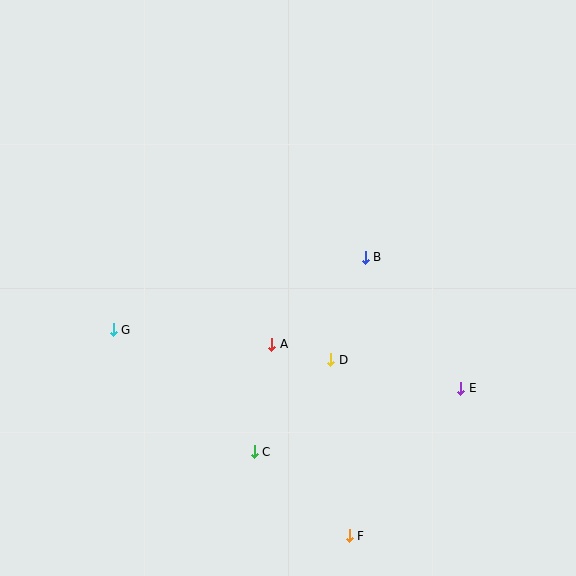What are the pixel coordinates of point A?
Point A is at (272, 344).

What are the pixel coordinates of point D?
Point D is at (331, 360).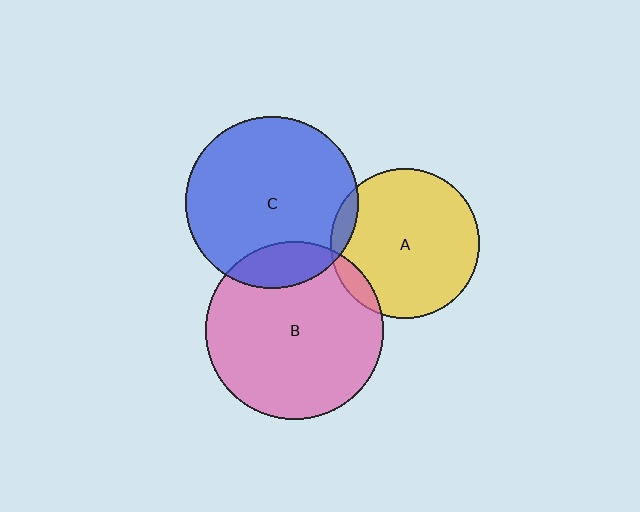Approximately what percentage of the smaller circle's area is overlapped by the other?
Approximately 15%.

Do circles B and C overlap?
Yes.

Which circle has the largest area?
Circle B (pink).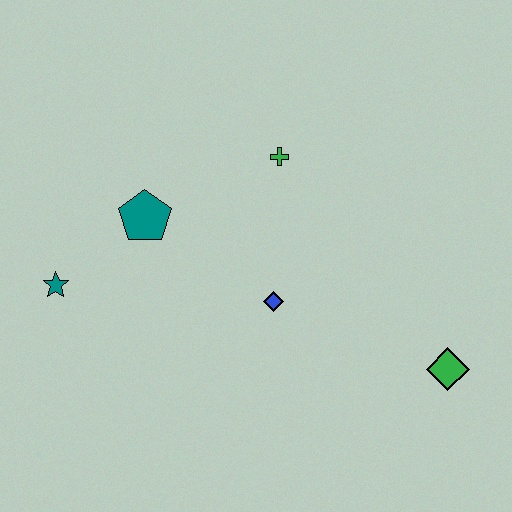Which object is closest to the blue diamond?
The green cross is closest to the blue diamond.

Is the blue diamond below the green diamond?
No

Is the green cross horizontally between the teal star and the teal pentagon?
No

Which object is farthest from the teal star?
The green diamond is farthest from the teal star.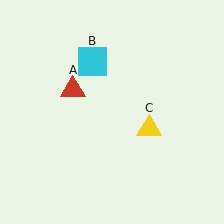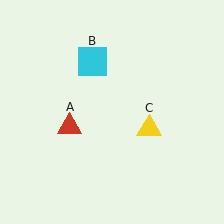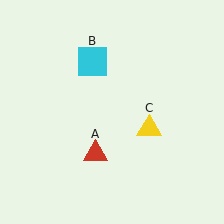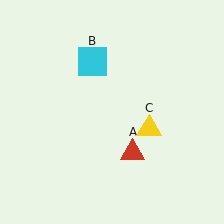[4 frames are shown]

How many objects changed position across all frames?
1 object changed position: red triangle (object A).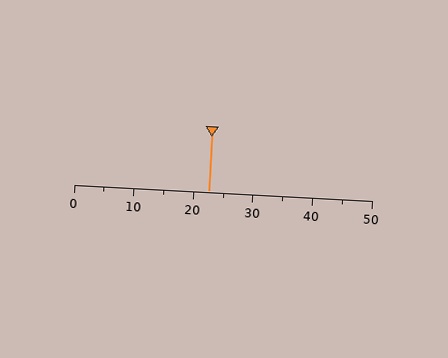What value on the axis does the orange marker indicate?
The marker indicates approximately 22.5.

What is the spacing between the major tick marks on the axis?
The major ticks are spaced 10 apart.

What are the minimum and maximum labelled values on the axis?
The axis runs from 0 to 50.